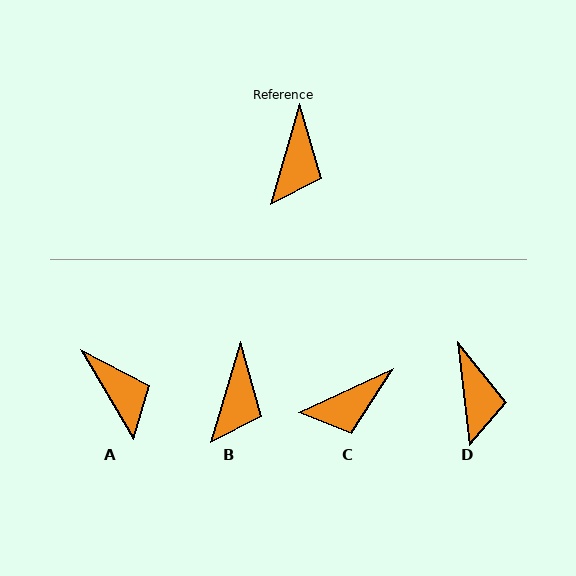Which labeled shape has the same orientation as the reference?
B.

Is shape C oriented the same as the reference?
No, it is off by about 49 degrees.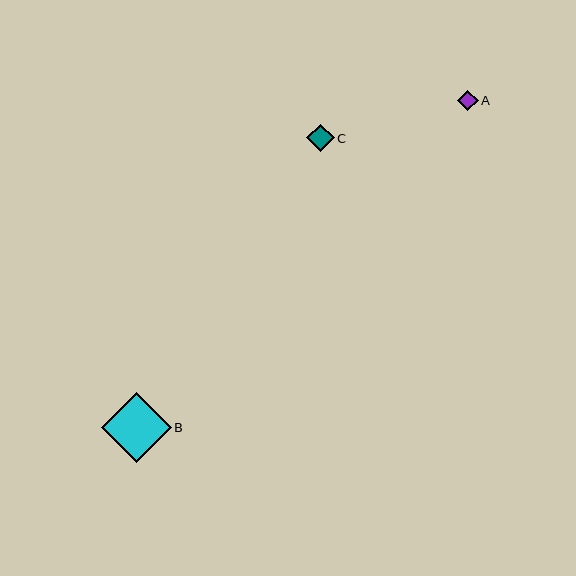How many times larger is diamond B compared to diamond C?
Diamond B is approximately 2.6 times the size of diamond C.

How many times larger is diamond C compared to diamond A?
Diamond C is approximately 1.3 times the size of diamond A.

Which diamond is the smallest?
Diamond A is the smallest with a size of approximately 21 pixels.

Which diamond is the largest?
Diamond B is the largest with a size of approximately 70 pixels.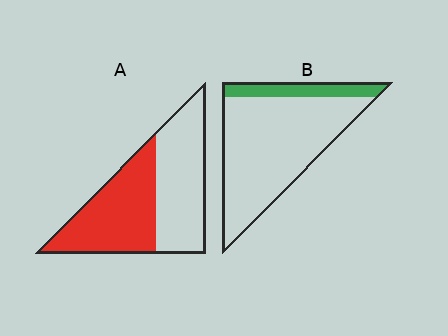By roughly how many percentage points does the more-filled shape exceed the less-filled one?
By roughly 35 percentage points (A over B).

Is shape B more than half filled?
No.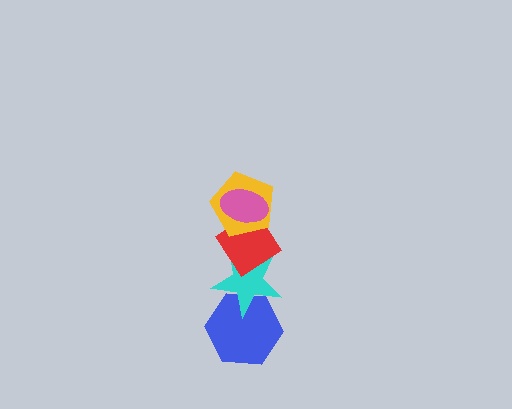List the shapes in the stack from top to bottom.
From top to bottom: the pink ellipse, the yellow pentagon, the red diamond, the cyan star, the blue hexagon.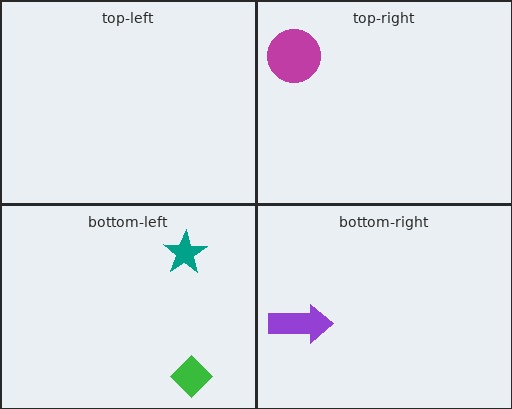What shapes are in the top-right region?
The magenta circle.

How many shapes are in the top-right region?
1.